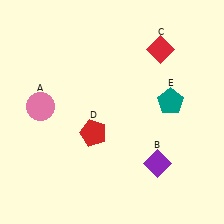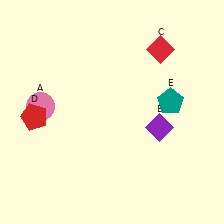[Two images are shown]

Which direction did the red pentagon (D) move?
The red pentagon (D) moved left.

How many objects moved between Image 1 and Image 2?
2 objects moved between the two images.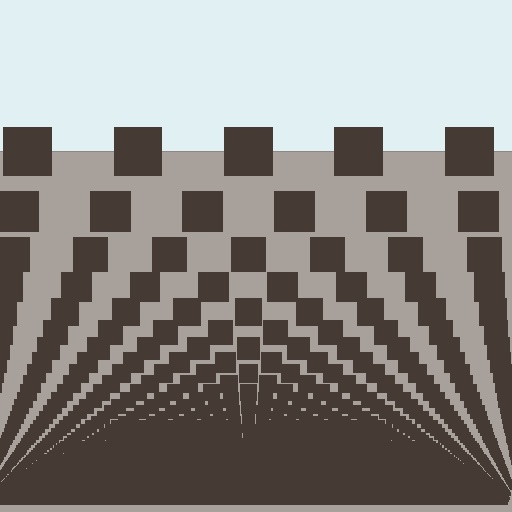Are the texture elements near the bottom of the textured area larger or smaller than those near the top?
Smaller. The gradient is inverted — elements near the bottom are smaller and denser.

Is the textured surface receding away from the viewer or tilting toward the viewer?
The surface appears to tilt toward the viewer. Texture elements get larger and sparser toward the top.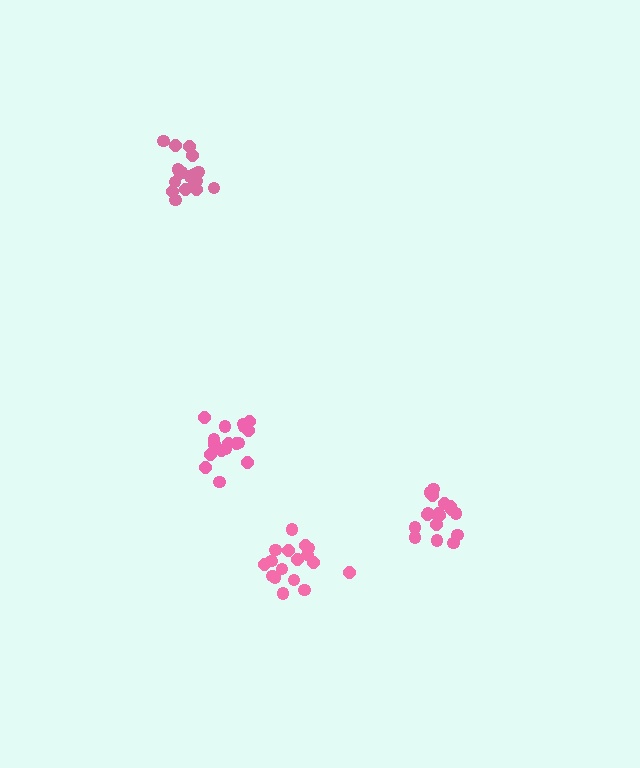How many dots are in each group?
Group 1: 18 dots, Group 2: 18 dots, Group 3: 18 dots, Group 4: 19 dots (73 total).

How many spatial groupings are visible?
There are 4 spatial groupings.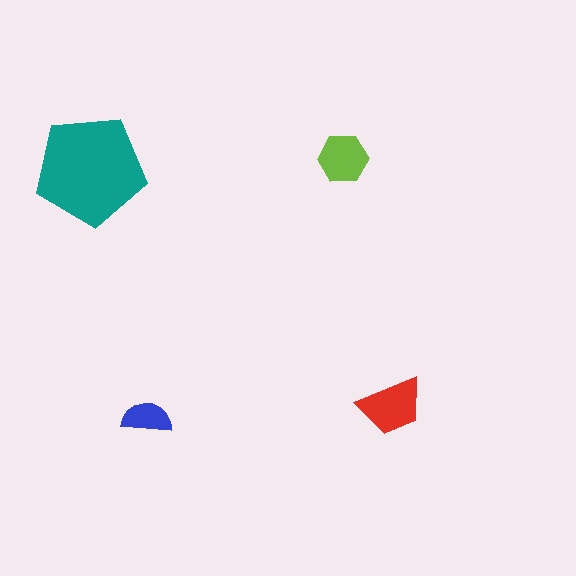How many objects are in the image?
There are 4 objects in the image.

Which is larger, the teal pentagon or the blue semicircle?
The teal pentagon.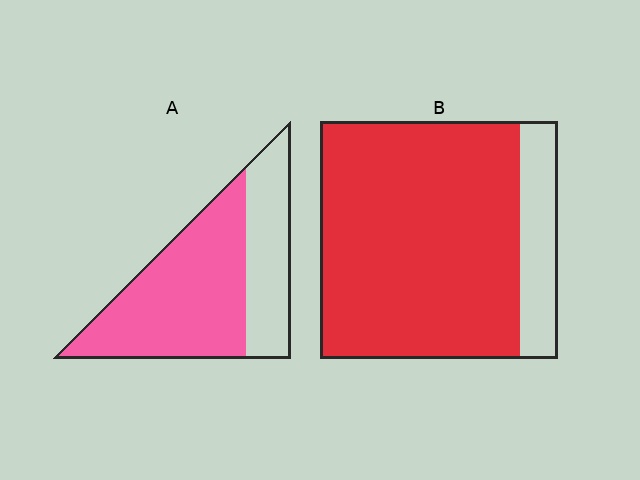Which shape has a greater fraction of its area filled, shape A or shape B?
Shape B.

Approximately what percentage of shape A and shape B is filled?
A is approximately 65% and B is approximately 85%.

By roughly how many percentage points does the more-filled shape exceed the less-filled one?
By roughly 20 percentage points (B over A).